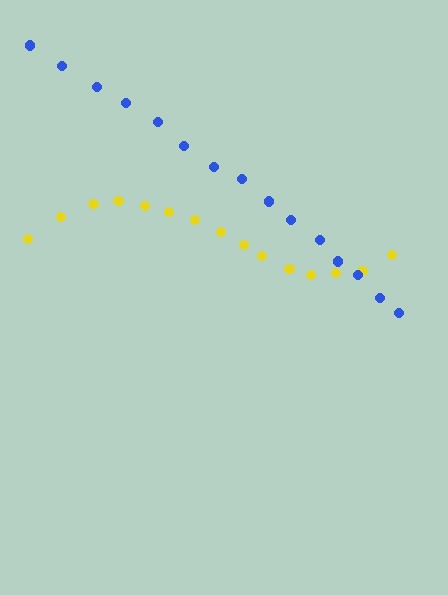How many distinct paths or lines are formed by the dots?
There are 2 distinct paths.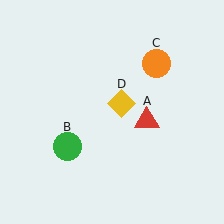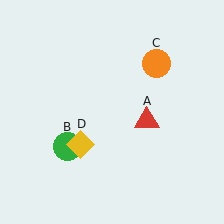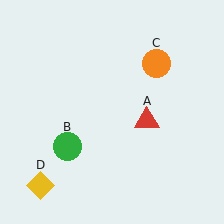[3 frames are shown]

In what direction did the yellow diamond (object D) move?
The yellow diamond (object D) moved down and to the left.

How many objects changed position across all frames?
1 object changed position: yellow diamond (object D).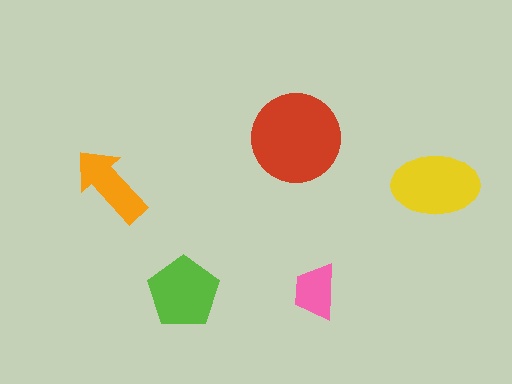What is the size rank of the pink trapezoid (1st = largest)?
5th.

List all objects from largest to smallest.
The red circle, the yellow ellipse, the lime pentagon, the orange arrow, the pink trapezoid.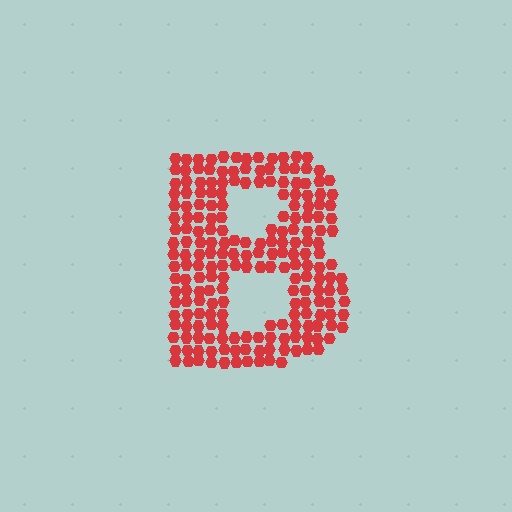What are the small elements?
The small elements are hexagons.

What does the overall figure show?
The overall figure shows the letter B.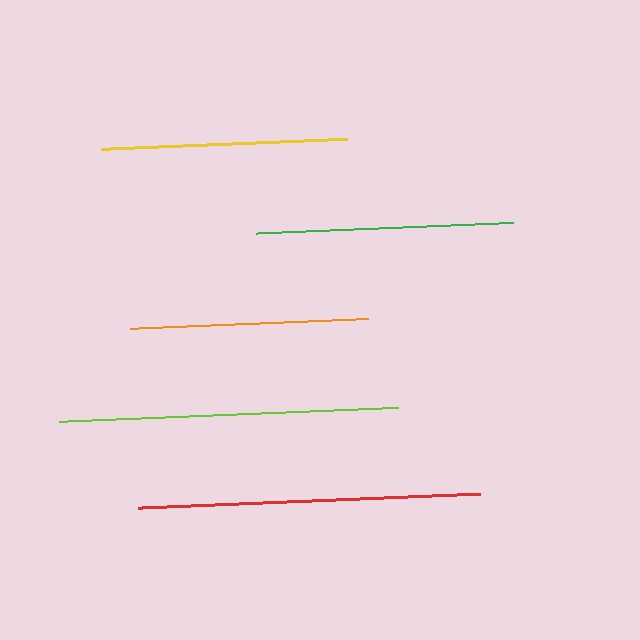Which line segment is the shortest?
The orange line is the shortest at approximately 238 pixels.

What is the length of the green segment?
The green segment is approximately 257 pixels long.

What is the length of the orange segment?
The orange segment is approximately 238 pixels long.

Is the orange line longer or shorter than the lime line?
The lime line is longer than the orange line.